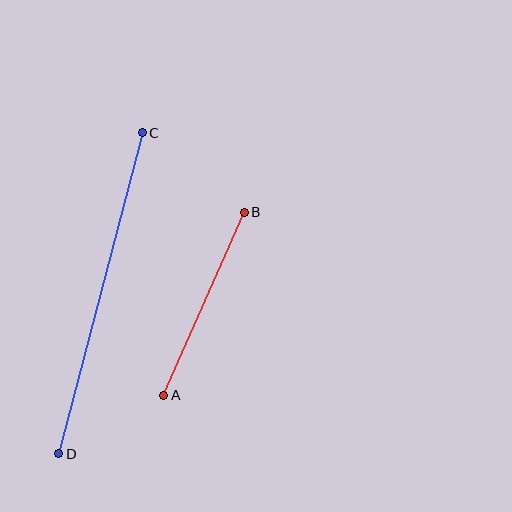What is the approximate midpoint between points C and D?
The midpoint is at approximately (100, 293) pixels.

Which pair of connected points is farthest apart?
Points C and D are farthest apart.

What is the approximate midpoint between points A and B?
The midpoint is at approximately (204, 304) pixels.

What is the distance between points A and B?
The distance is approximately 200 pixels.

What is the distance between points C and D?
The distance is approximately 332 pixels.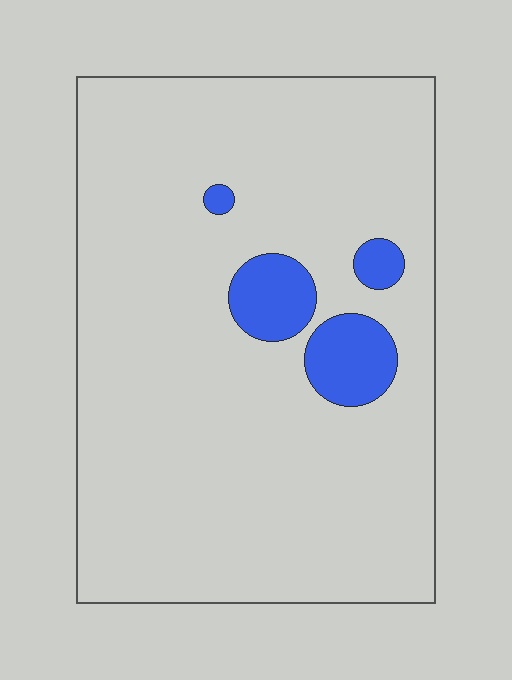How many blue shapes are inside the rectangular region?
4.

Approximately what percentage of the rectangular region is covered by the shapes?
Approximately 10%.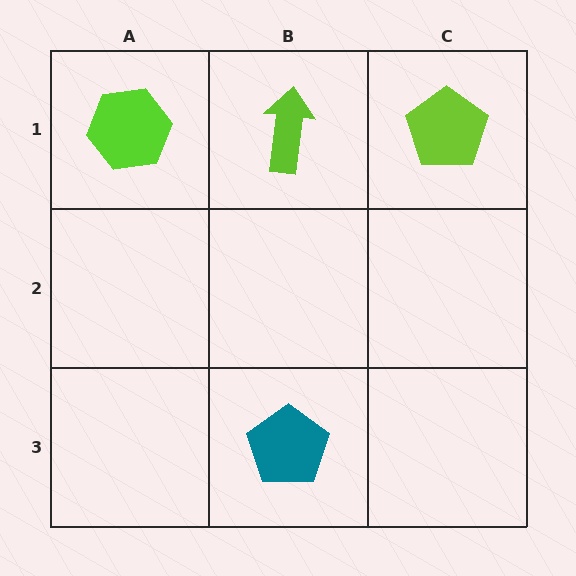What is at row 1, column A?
A lime hexagon.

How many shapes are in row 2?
0 shapes.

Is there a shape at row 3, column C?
No, that cell is empty.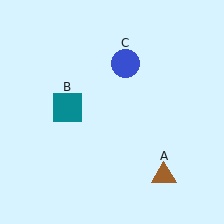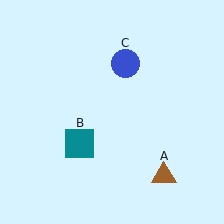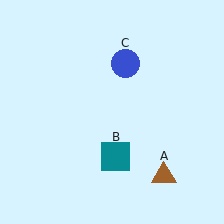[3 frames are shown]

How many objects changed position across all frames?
1 object changed position: teal square (object B).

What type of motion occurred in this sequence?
The teal square (object B) rotated counterclockwise around the center of the scene.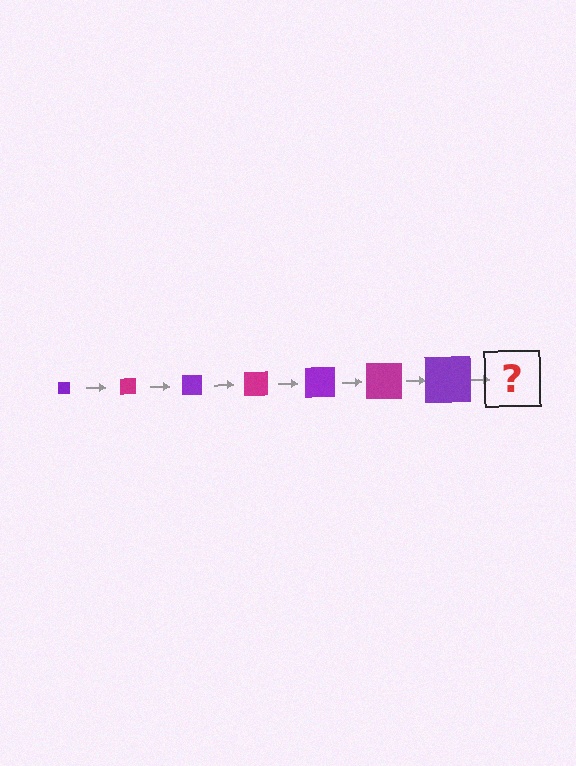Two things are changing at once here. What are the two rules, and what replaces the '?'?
The two rules are that the square grows larger each step and the color cycles through purple and magenta. The '?' should be a magenta square, larger than the previous one.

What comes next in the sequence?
The next element should be a magenta square, larger than the previous one.